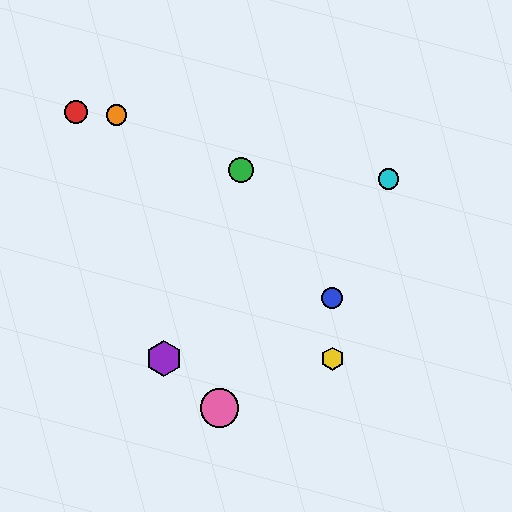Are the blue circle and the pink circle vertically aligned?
No, the blue circle is at x≈332 and the pink circle is at x≈219.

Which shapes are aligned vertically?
The blue circle, the yellow hexagon are aligned vertically.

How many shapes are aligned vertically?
2 shapes (the blue circle, the yellow hexagon) are aligned vertically.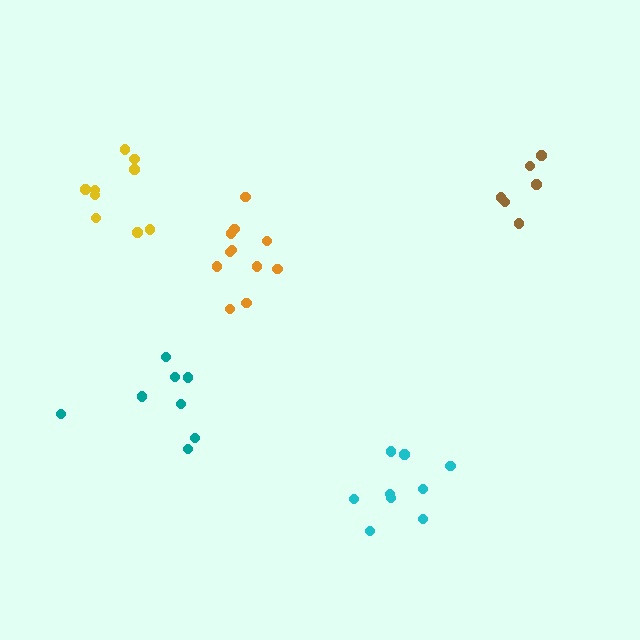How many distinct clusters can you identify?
There are 5 distinct clusters.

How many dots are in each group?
Group 1: 8 dots, Group 2: 9 dots, Group 3: 9 dots, Group 4: 11 dots, Group 5: 6 dots (43 total).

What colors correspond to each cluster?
The clusters are colored: teal, yellow, cyan, orange, brown.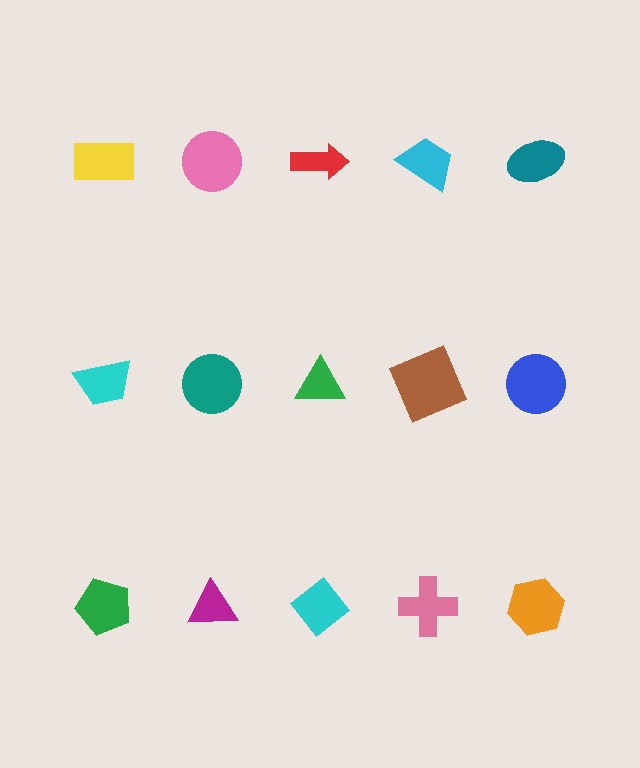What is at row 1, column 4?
A cyan trapezoid.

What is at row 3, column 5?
An orange hexagon.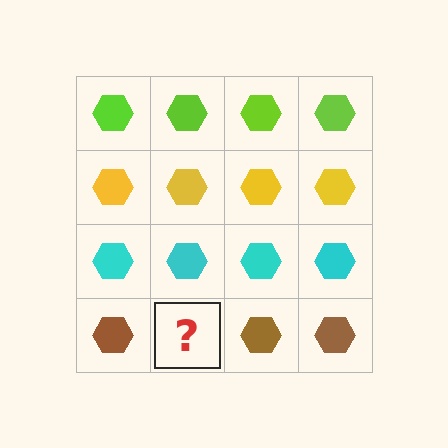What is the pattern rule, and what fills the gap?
The rule is that each row has a consistent color. The gap should be filled with a brown hexagon.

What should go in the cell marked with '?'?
The missing cell should contain a brown hexagon.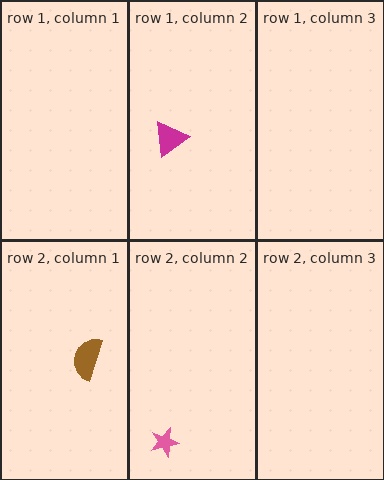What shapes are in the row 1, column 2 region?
The magenta triangle.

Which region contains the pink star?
The row 2, column 2 region.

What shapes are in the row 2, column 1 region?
The brown semicircle.